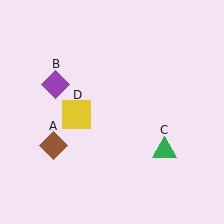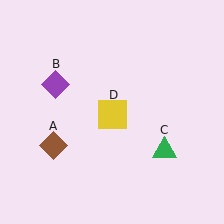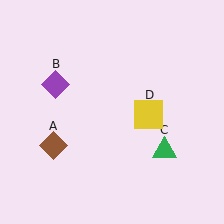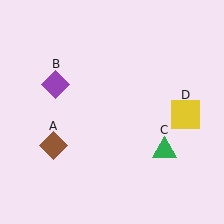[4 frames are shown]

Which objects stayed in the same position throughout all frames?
Brown diamond (object A) and purple diamond (object B) and green triangle (object C) remained stationary.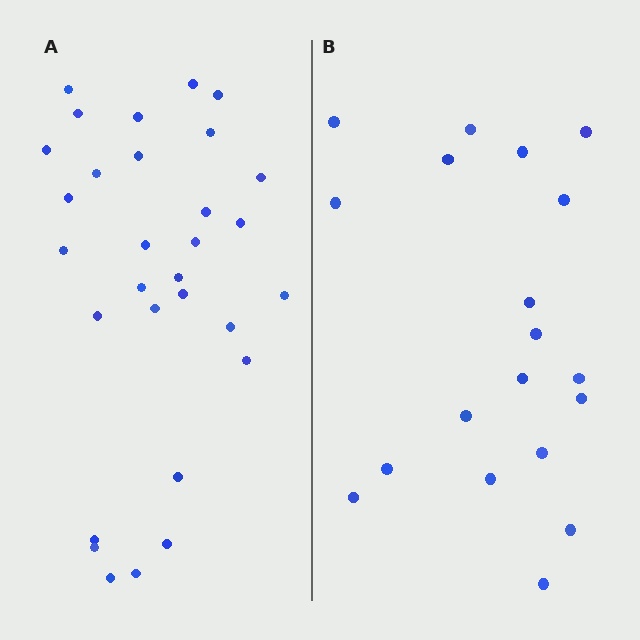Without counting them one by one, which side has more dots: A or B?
Region A (the left region) has more dots.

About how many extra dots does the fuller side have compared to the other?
Region A has roughly 12 or so more dots than region B.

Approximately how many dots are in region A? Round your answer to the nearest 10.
About 30 dots.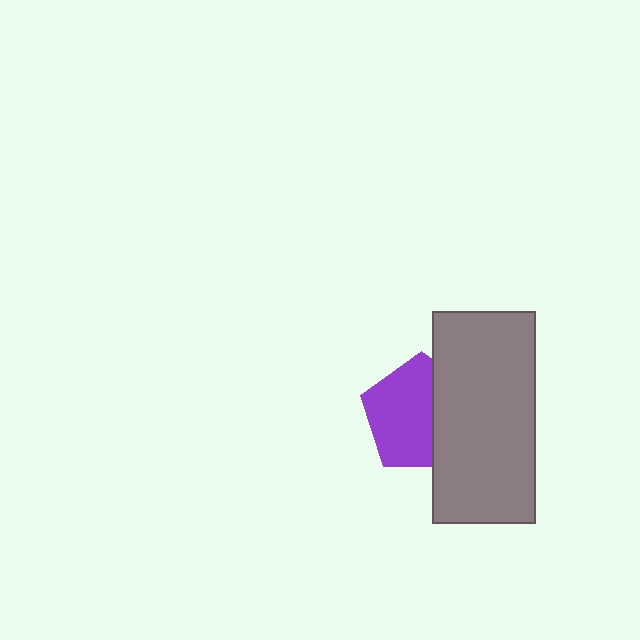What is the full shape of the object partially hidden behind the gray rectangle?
The partially hidden object is a purple pentagon.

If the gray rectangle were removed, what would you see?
You would see the complete purple pentagon.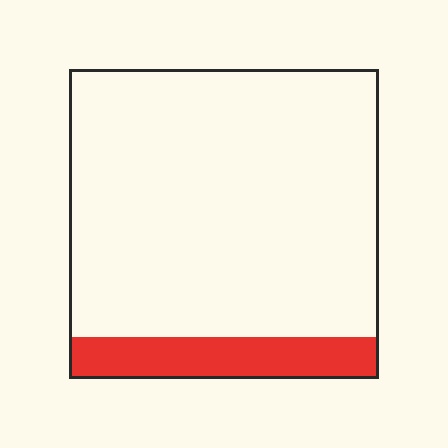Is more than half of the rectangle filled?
No.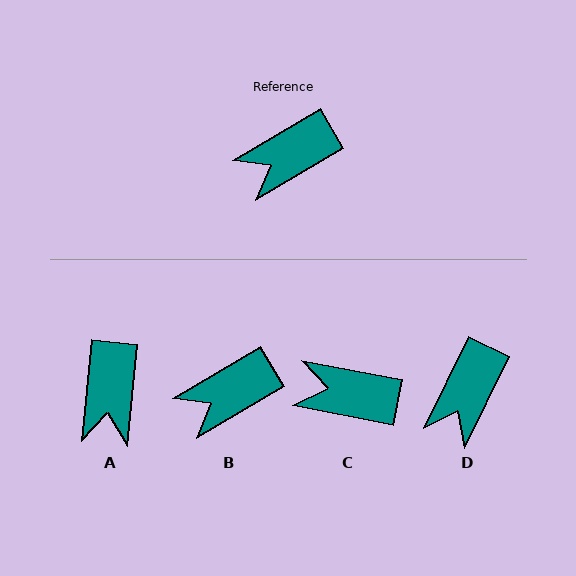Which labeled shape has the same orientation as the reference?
B.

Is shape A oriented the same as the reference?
No, it is off by about 53 degrees.